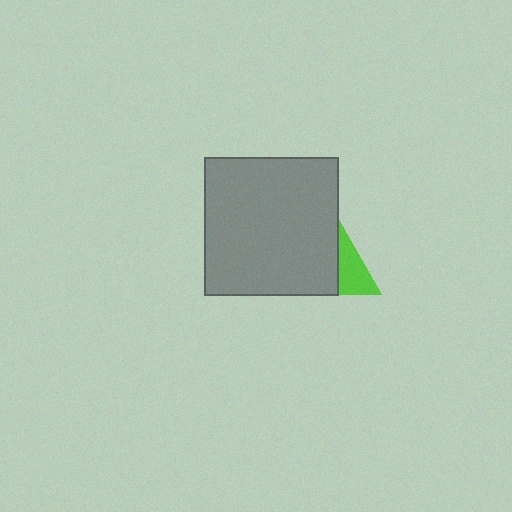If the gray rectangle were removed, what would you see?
You would see the complete lime triangle.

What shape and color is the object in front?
The object in front is a gray rectangle.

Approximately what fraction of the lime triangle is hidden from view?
Roughly 53% of the lime triangle is hidden behind the gray rectangle.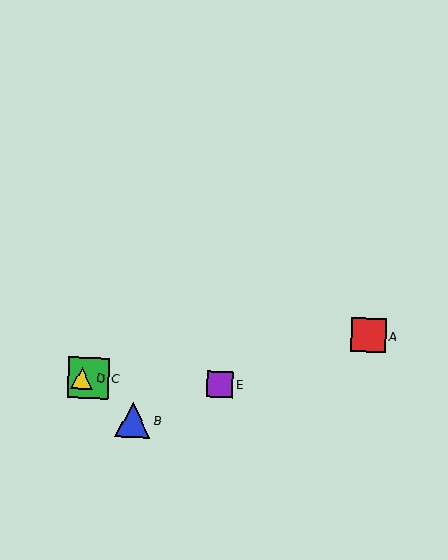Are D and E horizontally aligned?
Yes, both are at y≈378.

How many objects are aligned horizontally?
3 objects (C, D, E) are aligned horizontally.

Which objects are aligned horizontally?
Objects C, D, E are aligned horizontally.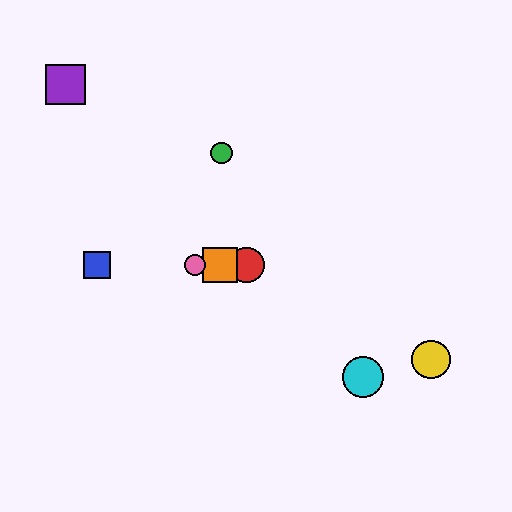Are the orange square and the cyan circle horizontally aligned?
No, the orange square is at y≈265 and the cyan circle is at y≈377.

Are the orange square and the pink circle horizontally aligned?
Yes, both are at y≈265.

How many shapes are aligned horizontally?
4 shapes (the red circle, the blue square, the orange square, the pink circle) are aligned horizontally.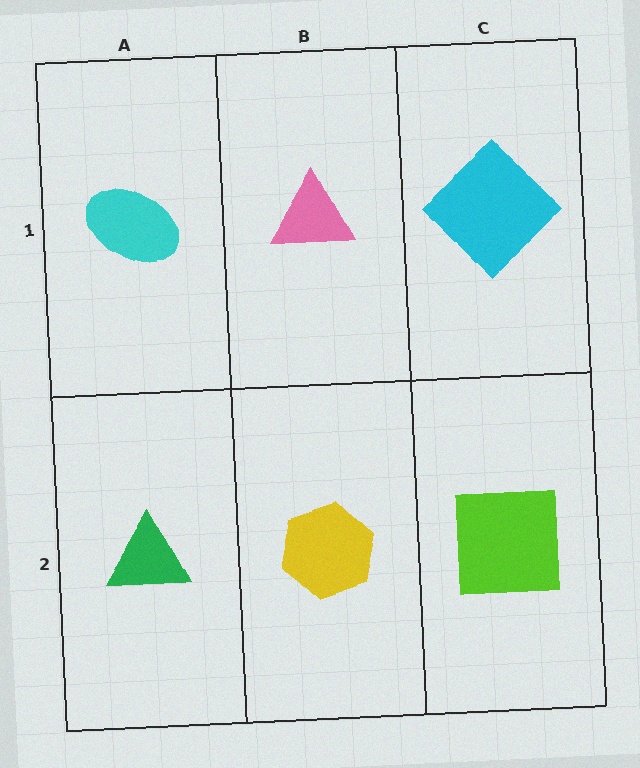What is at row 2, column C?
A lime square.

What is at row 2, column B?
A yellow hexagon.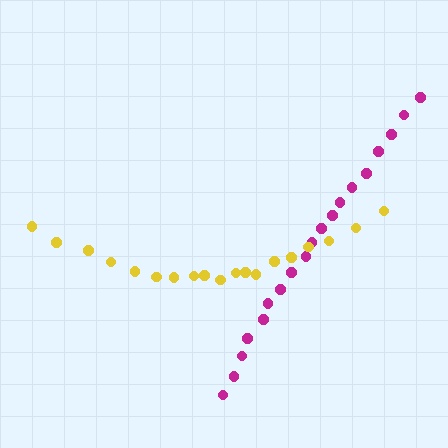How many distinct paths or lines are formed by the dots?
There are 2 distinct paths.